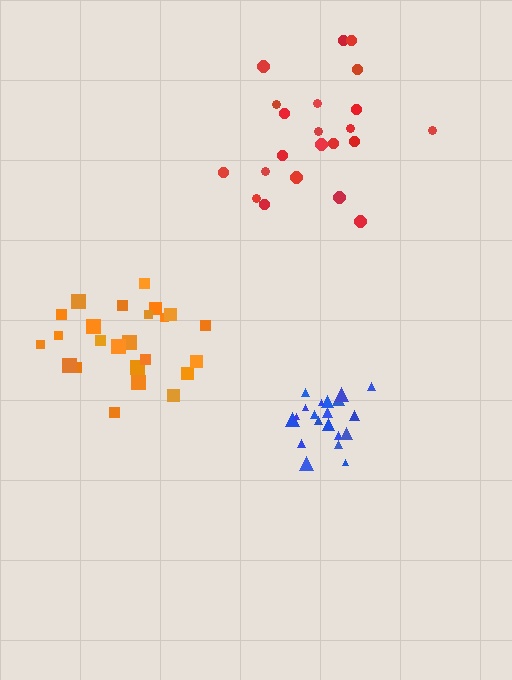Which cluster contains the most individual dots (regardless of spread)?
Orange (24).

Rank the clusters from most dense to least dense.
blue, orange, red.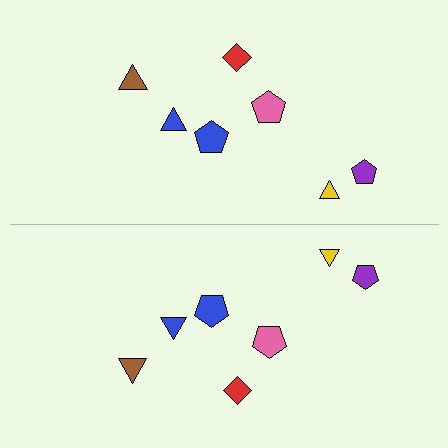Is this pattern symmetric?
Yes, this pattern has bilateral (reflection) symmetry.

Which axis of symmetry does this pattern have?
The pattern has a horizontal axis of symmetry running through the center of the image.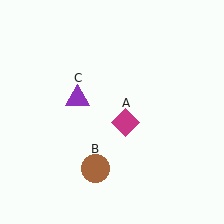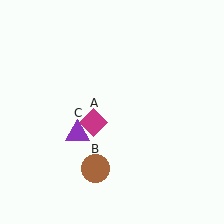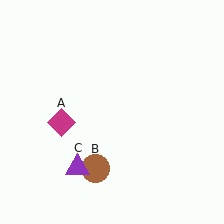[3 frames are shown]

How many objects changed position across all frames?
2 objects changed position: magenta diamond (object A), purple triangle (object C).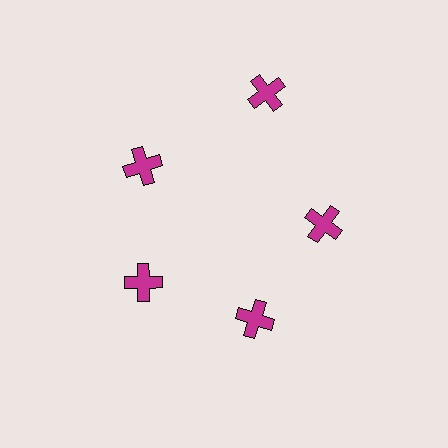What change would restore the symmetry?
The symmetry would be restored by moving it inward, back onto the ring so that all 5 crosses sit at equal angles and equal distance from the center.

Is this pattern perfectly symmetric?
No. The 5 magenta crosses are arranged in a ring, but one element near the 1 o'clock position is pushed outward from the center, breaking the 5-fold rotational symmetry.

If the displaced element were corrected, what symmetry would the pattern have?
It would have 5-fold rotational symmetry — the pattern would map onto itself every 72 degrees.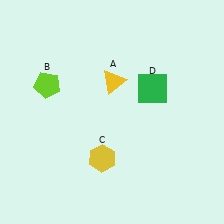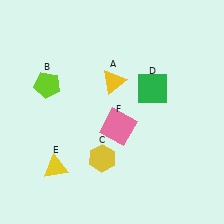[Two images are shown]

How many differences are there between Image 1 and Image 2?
There are 2 differences between the two images.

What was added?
A yellow triangle (E), a pink square (F) were added in Image 2.